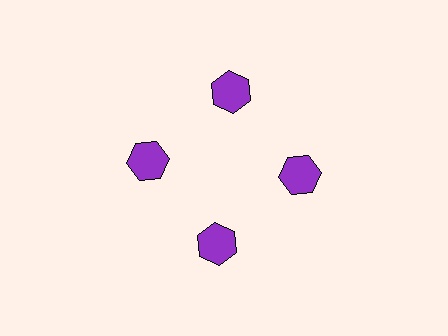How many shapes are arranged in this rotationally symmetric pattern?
There are 4 shapes, arranged in 4 groups of 1.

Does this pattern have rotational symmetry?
Yes, this pattern has 4-fold rotational symmetry. It looks the same after rotating 90 degrees around the center.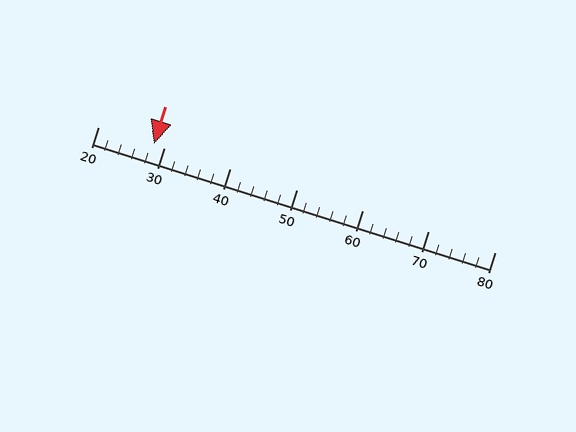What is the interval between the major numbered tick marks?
The major tick marks are spaced 10 units apart.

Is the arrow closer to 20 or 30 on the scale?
The arrow is closer to 30.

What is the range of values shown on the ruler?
The ruler shows values from 20 to 80.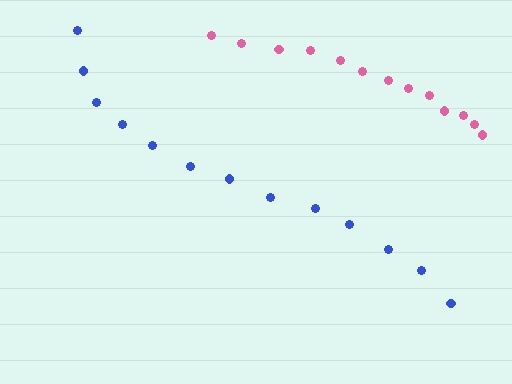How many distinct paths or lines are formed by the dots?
There are 2 distinct paths.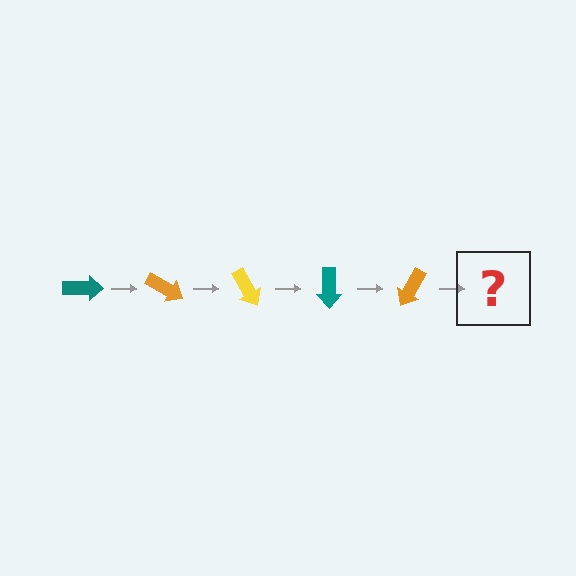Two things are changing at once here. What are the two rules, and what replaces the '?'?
The two rules are that it rotates 30 degrees each step and the color cycles through teal, orange, and yellow. The '?' should be a yellow arrow, rotated 150 degrees from the start.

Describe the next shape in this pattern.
It should be a yellow arrow, rotated 150 degrees from the start.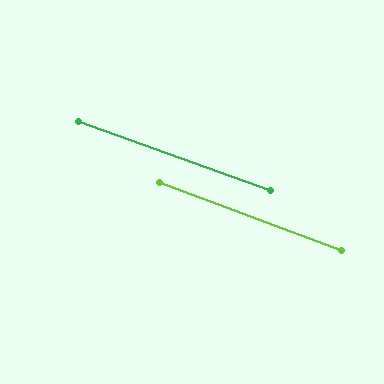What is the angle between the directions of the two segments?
Approximately 1 degree.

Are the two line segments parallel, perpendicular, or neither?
Parallel — their directions differ by only 0.7°.